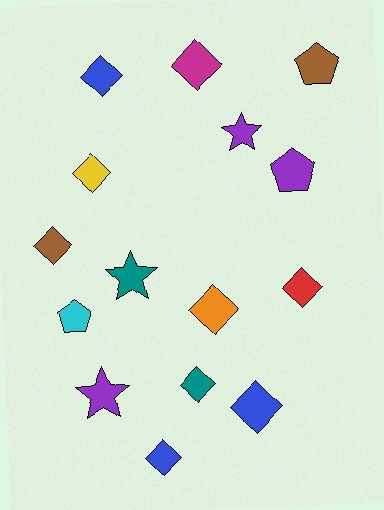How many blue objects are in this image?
There are 3 blue objects.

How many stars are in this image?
There are 3 stars.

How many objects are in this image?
There are 15 objects.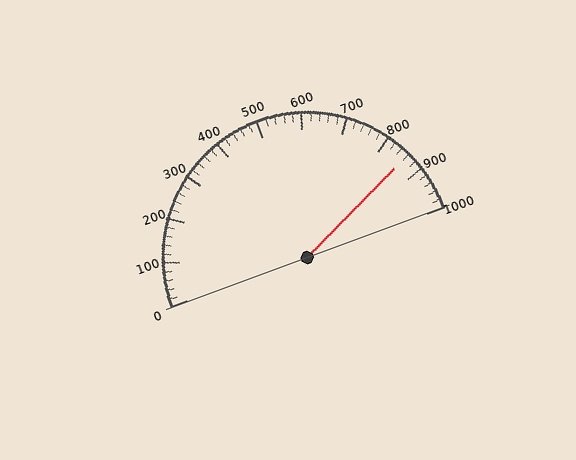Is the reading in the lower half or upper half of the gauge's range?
The reading is in the upper half of the range (0 to 1000).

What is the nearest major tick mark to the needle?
The nearest major tick mark is 900.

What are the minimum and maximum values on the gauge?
The gauge ranges from 0 to 1000.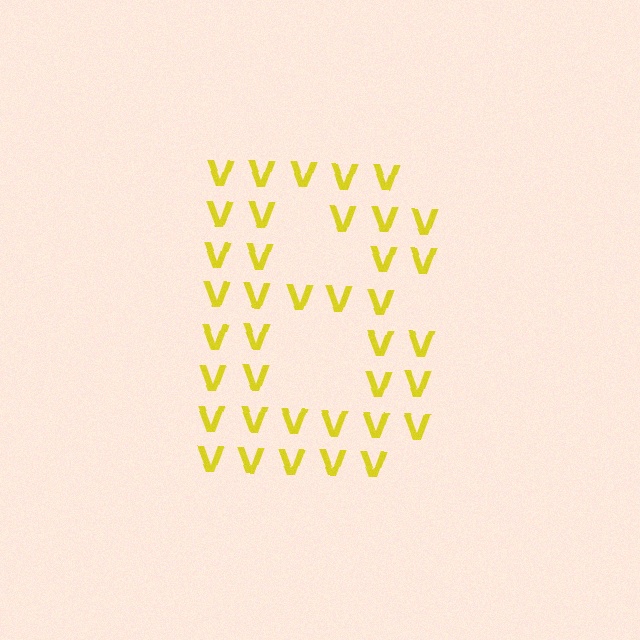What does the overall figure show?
The overall figure shows the letter B.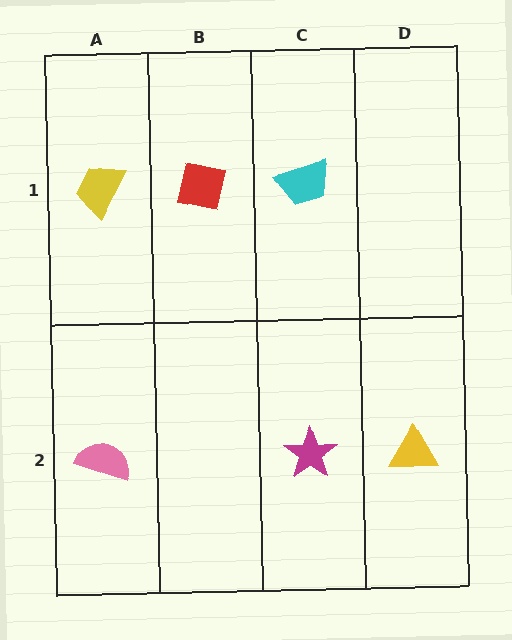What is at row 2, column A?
A pink semicircle.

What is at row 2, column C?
A magenta star.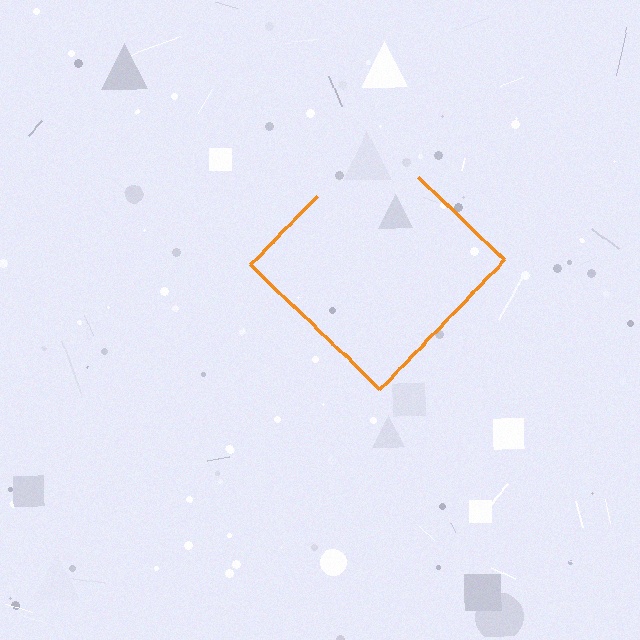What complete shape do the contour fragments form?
The contour fragments form a diamond.